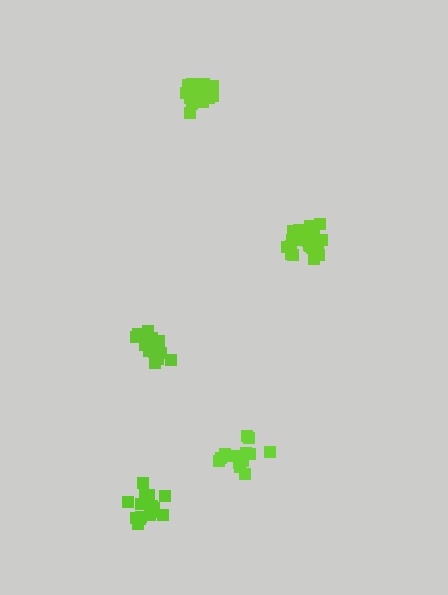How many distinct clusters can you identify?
There are 5 distinct clusters.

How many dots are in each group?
Group 1: 18 dots, Group 2: 16 dots, Group 3: 15 dots, Group 4: 20 dots, Group 5: 21 dots (90 total).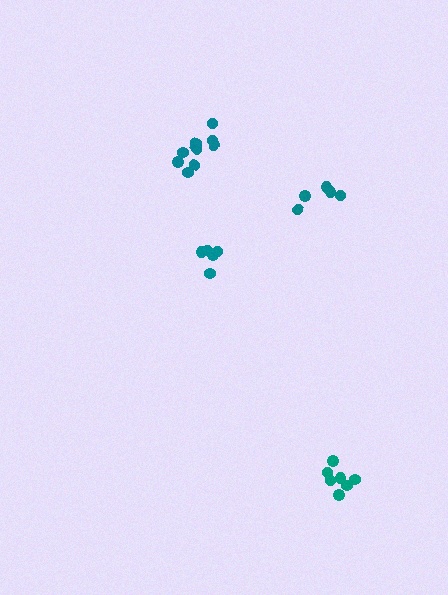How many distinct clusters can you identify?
There are 4 distinct clusters.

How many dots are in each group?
Group 1: 7 dots, Group 2: 10 dots, Group 3: 5 dots, Group 4: 5 dots (27 total).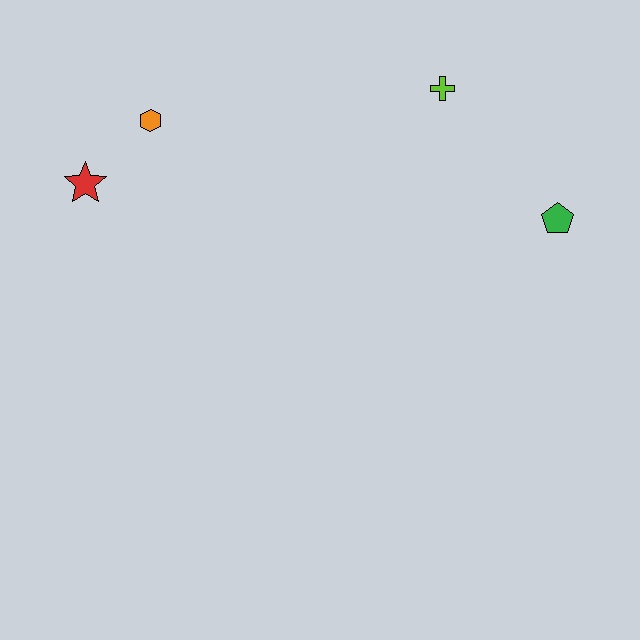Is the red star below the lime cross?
Yes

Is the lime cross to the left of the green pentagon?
Yes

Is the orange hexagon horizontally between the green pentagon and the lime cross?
No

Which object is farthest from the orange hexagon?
The green pentagon is farthest from the orange hexagon.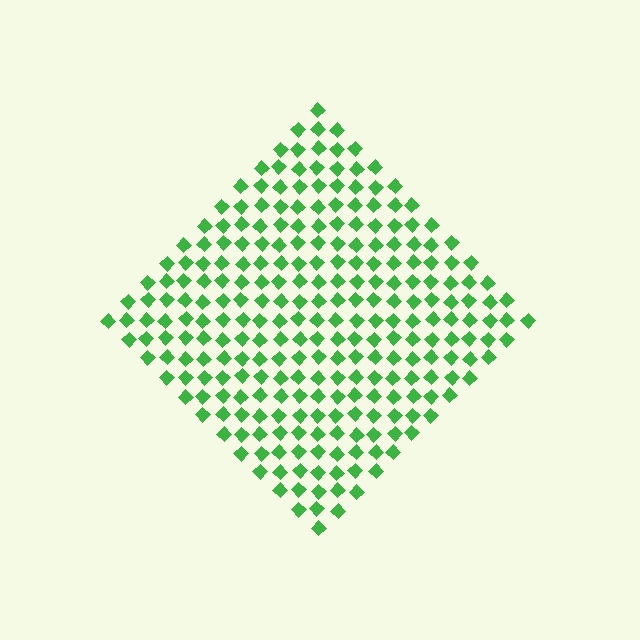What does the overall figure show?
The overall figure shows a diamond.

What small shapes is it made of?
It is made of small diamonds.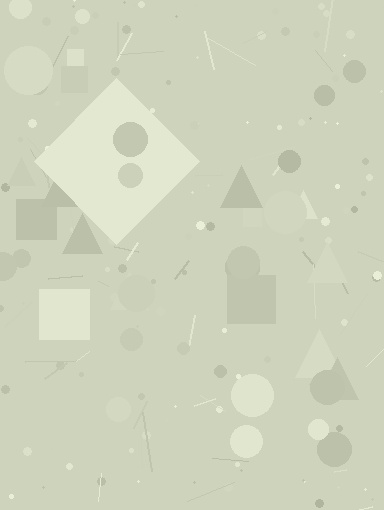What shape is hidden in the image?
A diamond is hidden in the image.